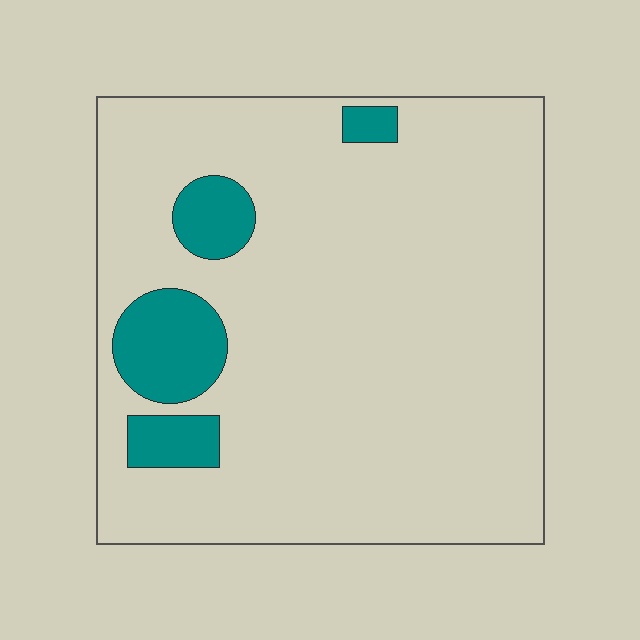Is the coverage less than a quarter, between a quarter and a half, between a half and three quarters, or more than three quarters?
Less than a quarter.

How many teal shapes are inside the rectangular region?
4.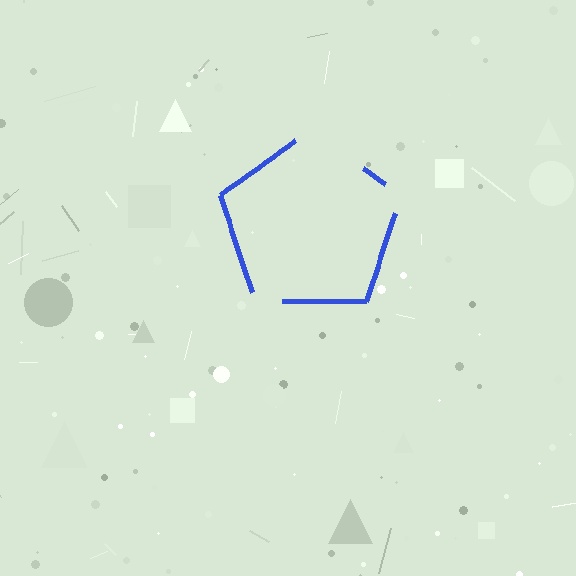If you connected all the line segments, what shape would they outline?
They would outline a pentagon.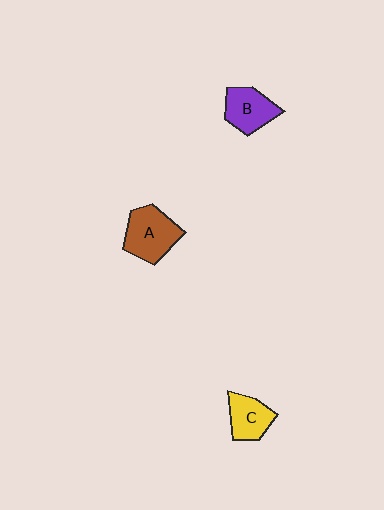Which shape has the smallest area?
Shape C (yellow).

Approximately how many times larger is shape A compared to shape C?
Approximately 1.4 times.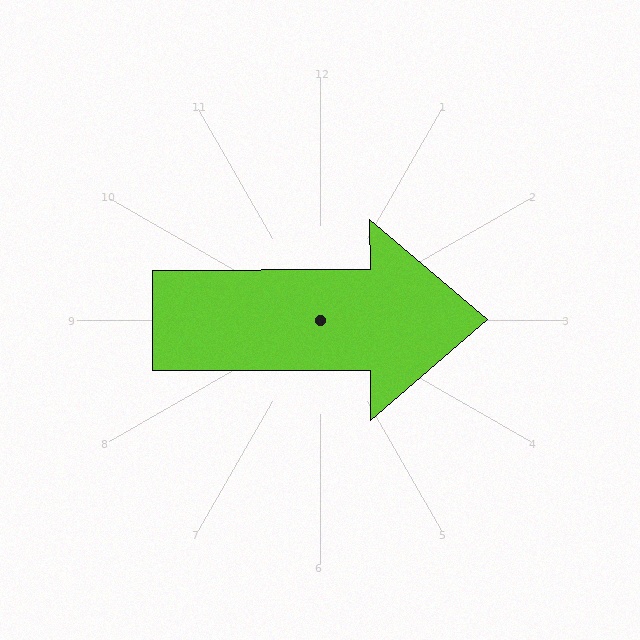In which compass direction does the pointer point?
East.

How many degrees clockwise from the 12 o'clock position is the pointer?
Approximately 90 degrees.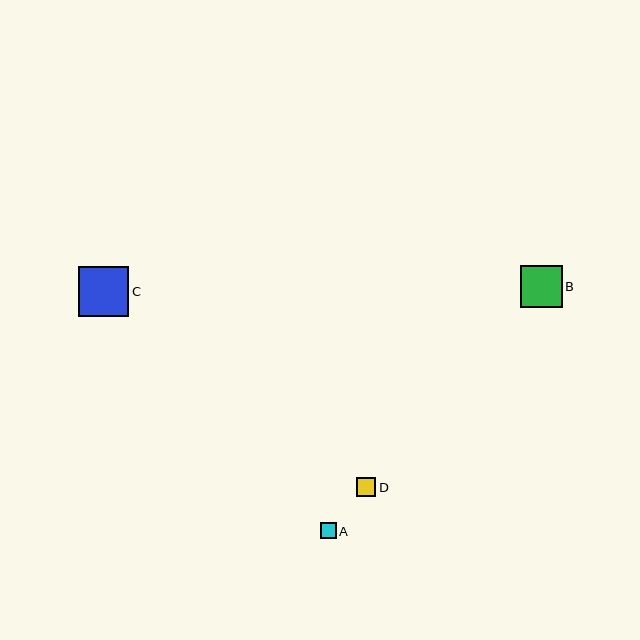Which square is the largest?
Square C is the largest with a size of approximately 50 pixels.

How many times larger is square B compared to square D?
Square B is approximately 2.2 times the size of square D.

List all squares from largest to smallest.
From largest to smallest: C, B, D, A.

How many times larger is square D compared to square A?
Square D is approximately 1.2 times the size of square A.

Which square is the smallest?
Square A is the smallest with a size of approximately 16 pixels.